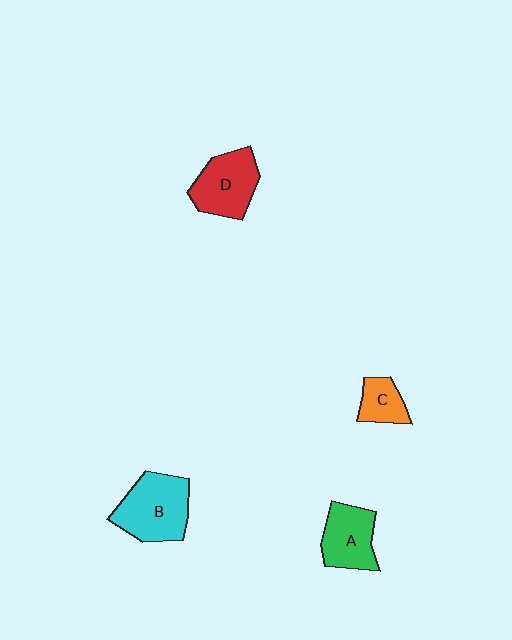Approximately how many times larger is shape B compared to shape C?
Approximately 2.2 times.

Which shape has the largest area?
Shape B (cyan).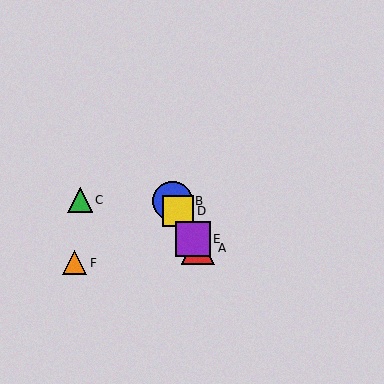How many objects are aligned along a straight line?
4 objects (A, B, D, E) are aligned along a straight line.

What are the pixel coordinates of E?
Object E is at (193, 239).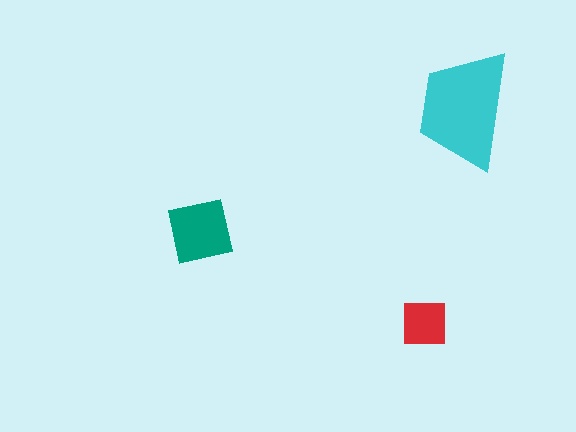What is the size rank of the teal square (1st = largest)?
2nd.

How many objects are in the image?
There are 3 objects in the image.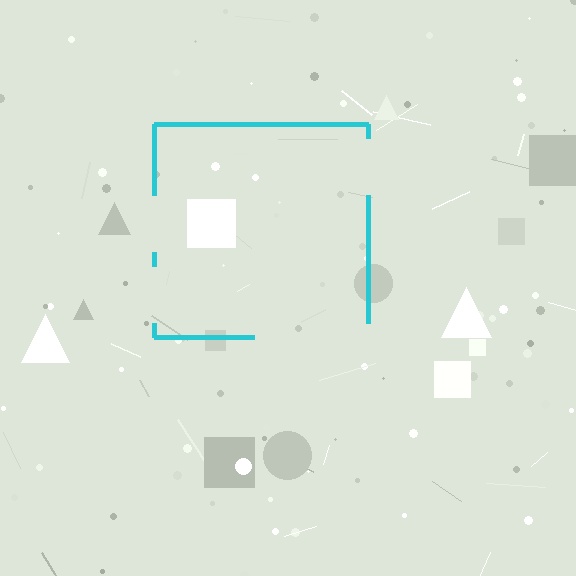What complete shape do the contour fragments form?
The contour fragments form a square.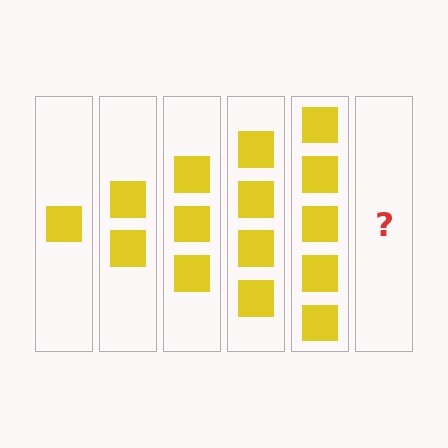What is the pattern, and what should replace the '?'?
The pattern is that each step adds one more square. The '?' should be 6 squares.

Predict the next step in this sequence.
The next step is 6 squares.